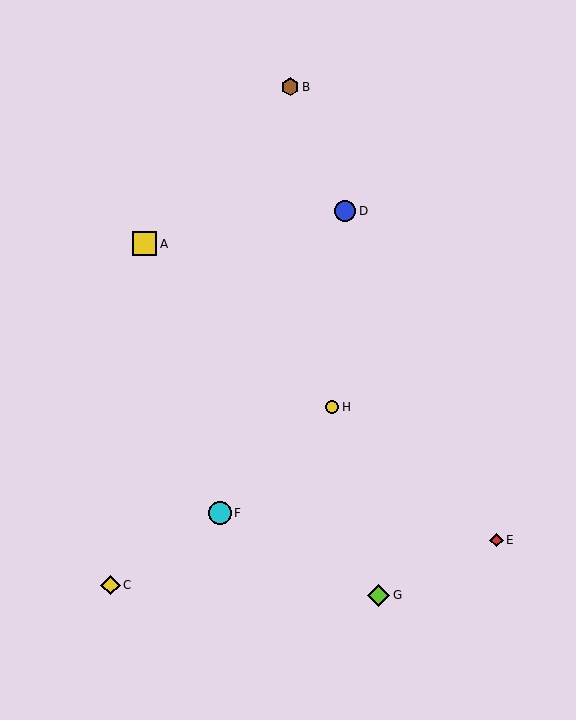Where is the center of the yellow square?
The center of the yellow square is at (145, 244).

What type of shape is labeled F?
Shape F is a cyan circle.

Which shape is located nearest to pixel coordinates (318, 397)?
The yellow circle (labeled H) at (332, 407) is nearest to that location.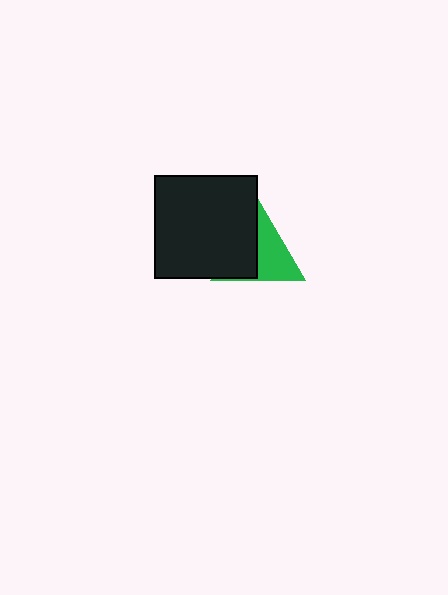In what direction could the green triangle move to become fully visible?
The green triangle could move right. That would shift it out from behind the black square entirely.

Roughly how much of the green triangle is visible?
About half of it is visible (roughly 53%).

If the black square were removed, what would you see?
You would see the complete green triangle.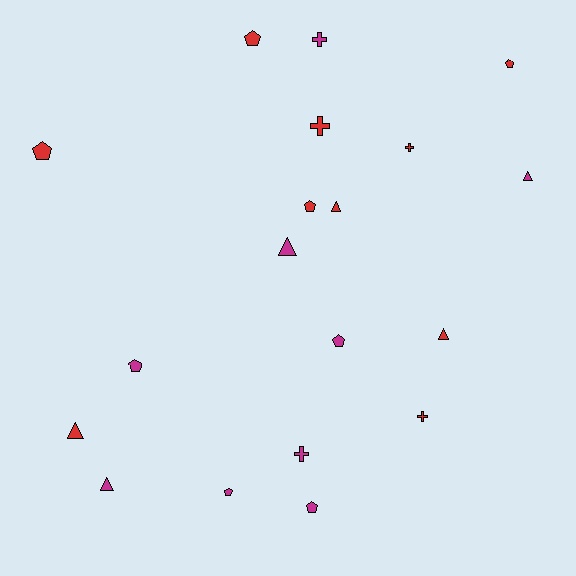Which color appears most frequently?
Red, with 10 objects.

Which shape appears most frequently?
Pentagon, with 8 objects.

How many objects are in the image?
There are 19 objects.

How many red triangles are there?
There are 3 red triangles.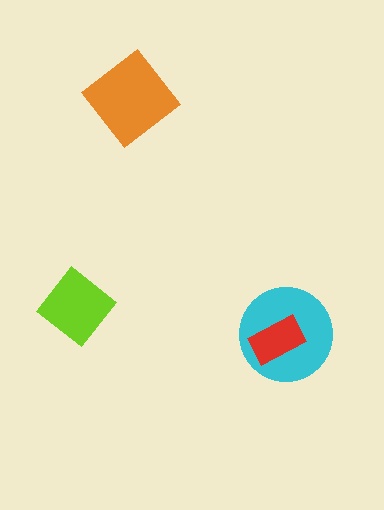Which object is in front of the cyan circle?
The red rectangle is in front of the cyan circle.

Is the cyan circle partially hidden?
Yes, it is partially covered by another shape.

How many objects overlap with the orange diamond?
0 objects overlap with the orange diamond.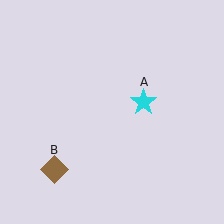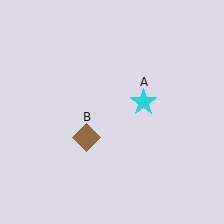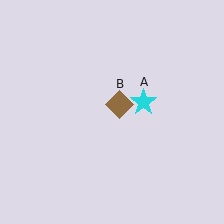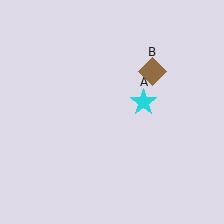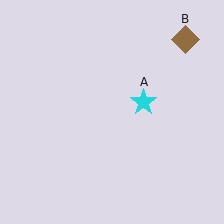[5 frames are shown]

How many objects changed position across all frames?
1 object changed position: brown diamond (object B).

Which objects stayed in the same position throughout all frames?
Cyan star (object A) remained stationary.